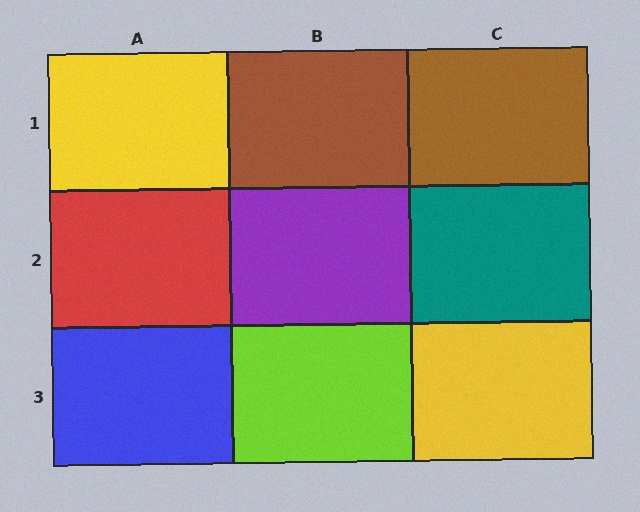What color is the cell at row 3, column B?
Lime.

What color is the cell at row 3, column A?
Blue.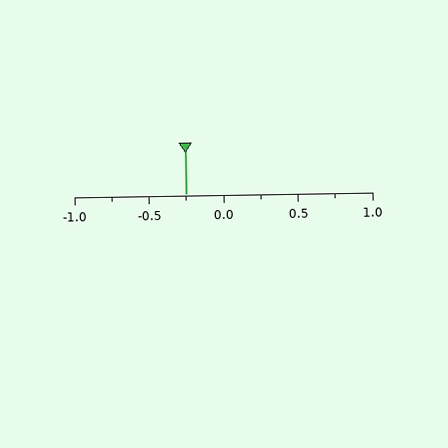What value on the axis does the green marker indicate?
The marker indicates approximately -0.25.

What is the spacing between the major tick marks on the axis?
The major ticks are spaced 0.5 apart.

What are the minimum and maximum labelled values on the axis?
The axis runs from -1.0 to 1.0.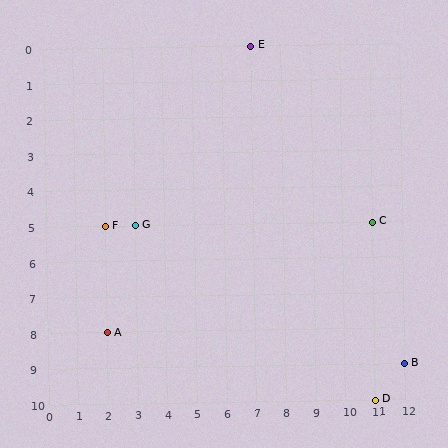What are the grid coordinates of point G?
Point G is at grid coordinates (3, 5).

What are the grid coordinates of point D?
Point D is at grid coordinates (11, 10).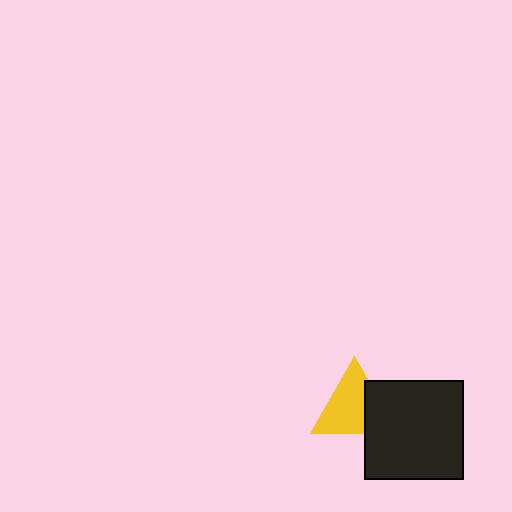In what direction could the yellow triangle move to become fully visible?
The yellow triangle could move left. That would shift it out from behind the black square entirely.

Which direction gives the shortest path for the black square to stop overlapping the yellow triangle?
Moving right gives the shortest separation.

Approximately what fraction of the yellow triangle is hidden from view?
Roughly 31% of the yellow triangle is hidden behind the black square.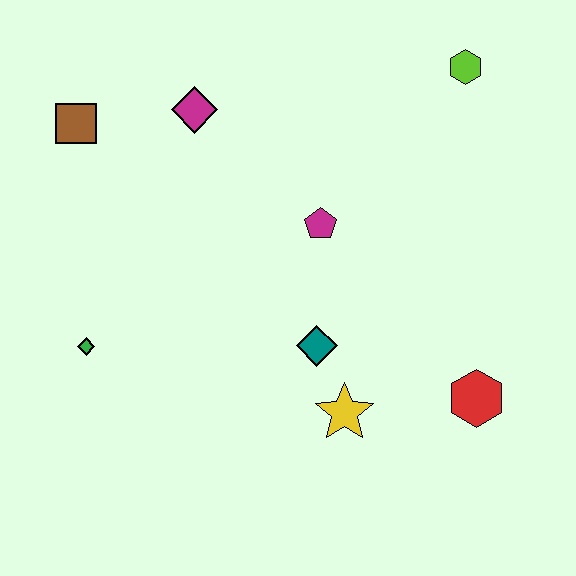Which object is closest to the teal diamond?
The yellow star is closest to the teal diamond.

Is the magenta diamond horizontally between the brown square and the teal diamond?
Yes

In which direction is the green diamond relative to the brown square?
The green diamond is below the brown square.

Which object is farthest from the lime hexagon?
The green diamond is farthest from the lime hexagon.